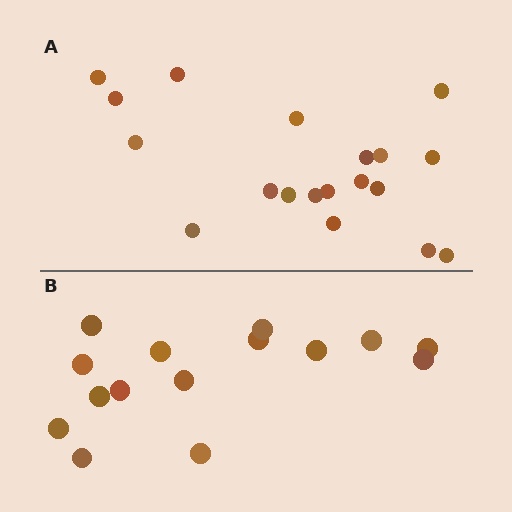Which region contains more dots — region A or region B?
Region A (the top region) has more dots.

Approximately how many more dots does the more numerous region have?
Region A has about 4 more dots than region B.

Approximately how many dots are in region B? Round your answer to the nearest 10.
About 20 dots. (The exact count is 15, which rounds to 20.)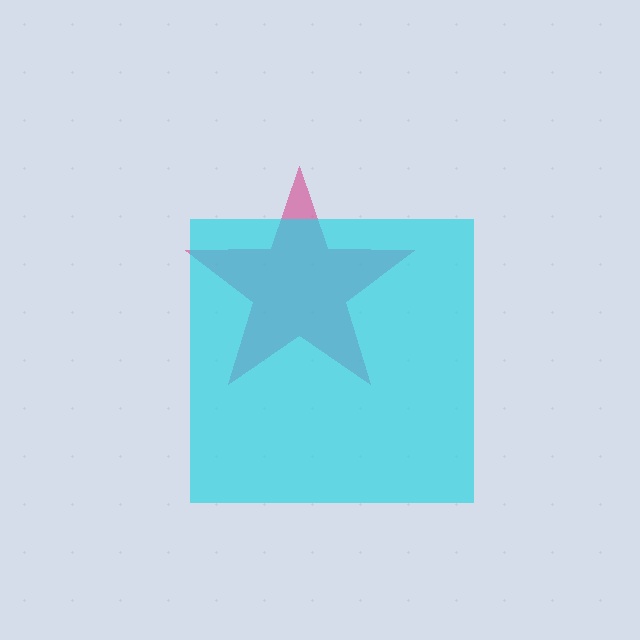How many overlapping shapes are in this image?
There are 2 overlapping shapes in the image.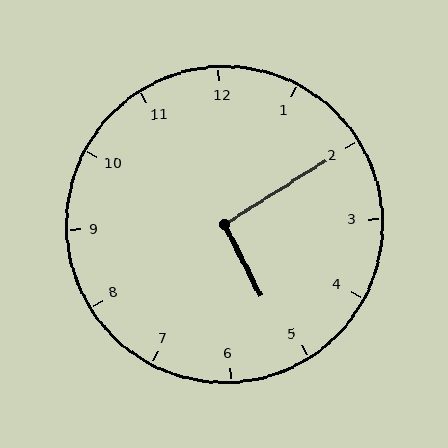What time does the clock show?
5:10.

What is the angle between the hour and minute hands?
Approximately 95 degrees.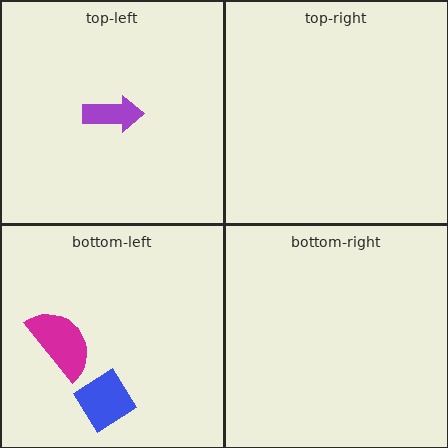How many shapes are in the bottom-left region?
2.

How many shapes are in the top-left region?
1.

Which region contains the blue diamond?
The bottom-left region.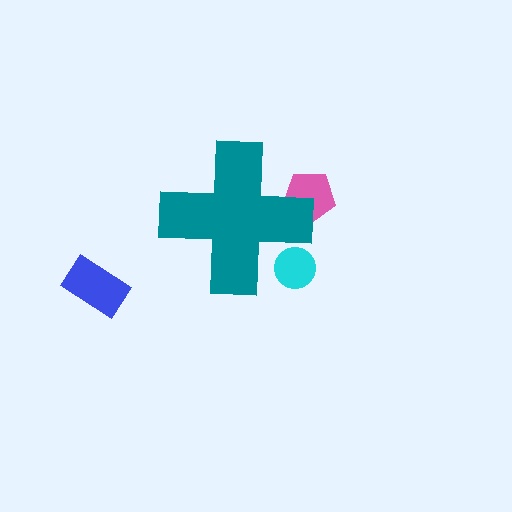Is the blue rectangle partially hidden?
No, the blue rectangle is fully visible.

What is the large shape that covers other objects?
A teal cross.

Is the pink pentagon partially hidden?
Yes, the pink pentagon is partially hidden behind the teal cross.